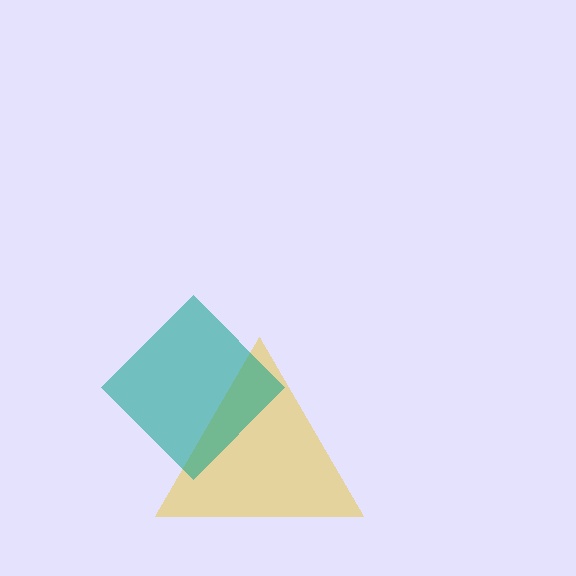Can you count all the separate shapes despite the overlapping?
Yes, there are 2 separate shapes.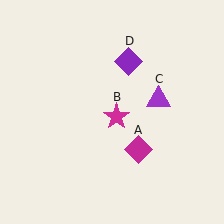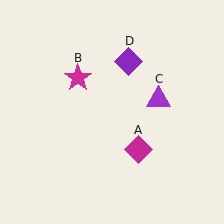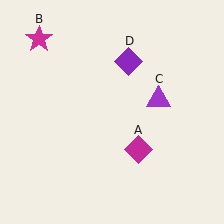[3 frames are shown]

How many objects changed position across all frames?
1 object changed position: magenta star (object B).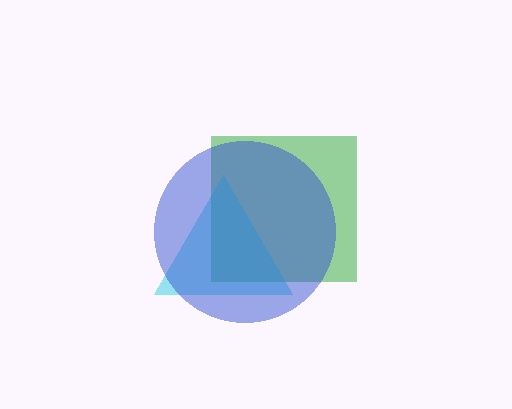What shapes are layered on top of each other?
The layered shapes are: a green square, a cyan triangle, a blue circle.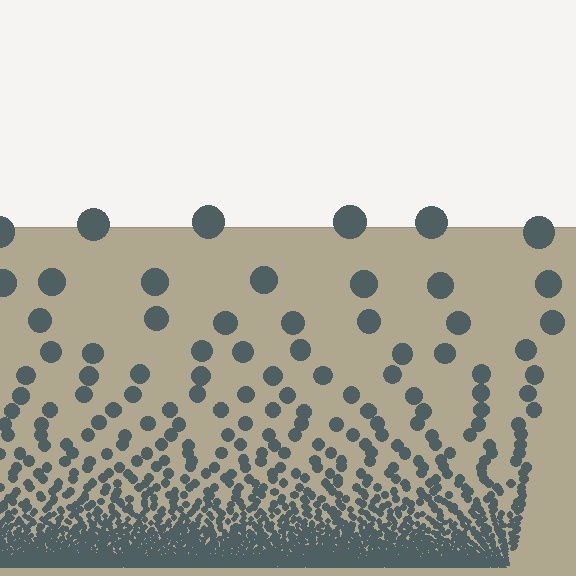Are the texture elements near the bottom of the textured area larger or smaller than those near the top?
Smaller. The gradient is inverted — elements near the bottom are smaller and denser.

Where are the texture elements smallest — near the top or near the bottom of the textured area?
Near the bottom.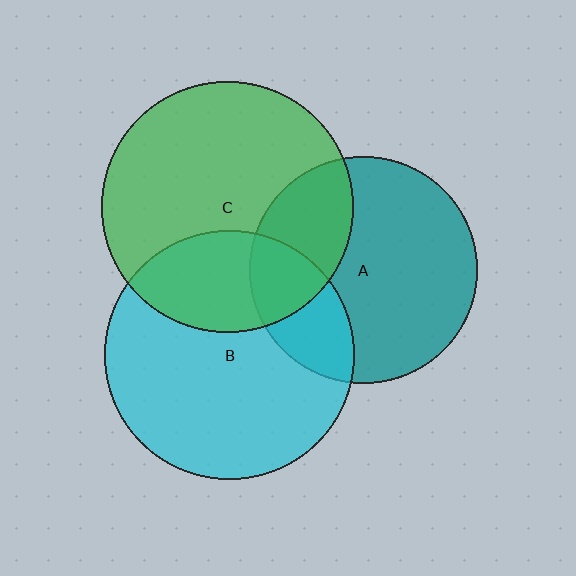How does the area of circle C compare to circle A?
Approximately 1.2 times.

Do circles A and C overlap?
Yes.